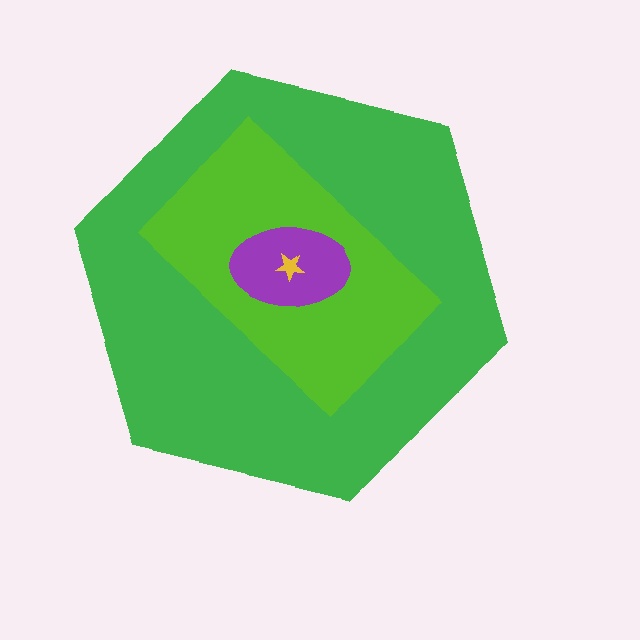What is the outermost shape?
The green hexagon.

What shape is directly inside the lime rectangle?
The purple ellipse.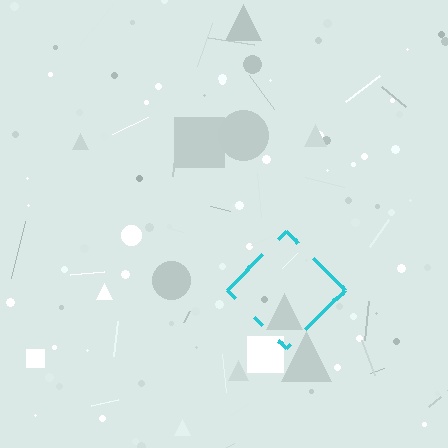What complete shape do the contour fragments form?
The contour fragments form a diamond.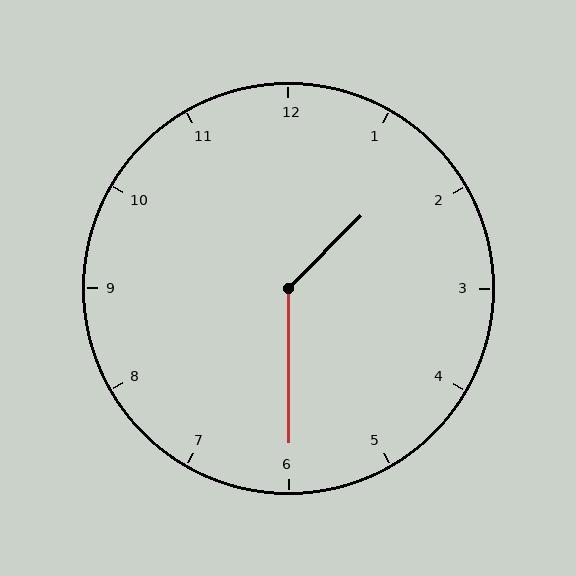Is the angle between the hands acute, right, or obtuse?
It is obtuse.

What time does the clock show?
1:30.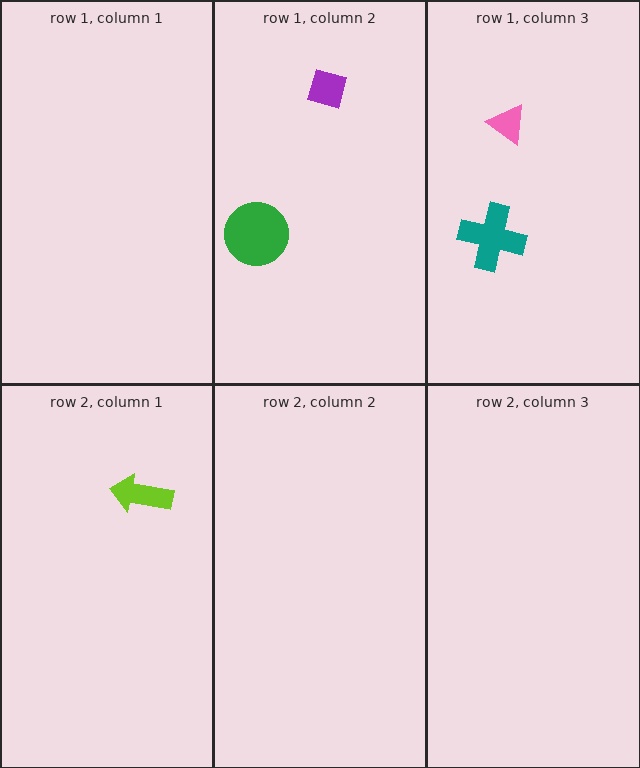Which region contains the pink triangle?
The row 1, column 3 region.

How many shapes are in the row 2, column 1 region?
1.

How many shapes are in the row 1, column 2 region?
2.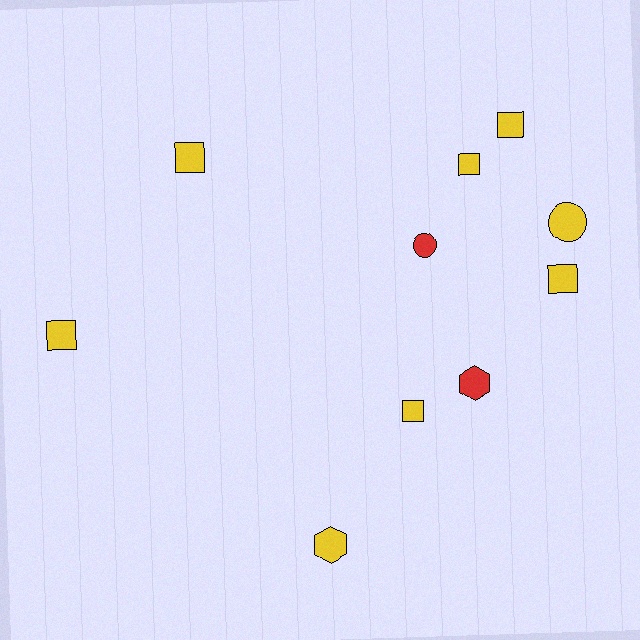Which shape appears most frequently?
Square, with 6 objects.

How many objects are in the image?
There are 10 objects.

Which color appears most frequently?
Yellow, with 8 objects.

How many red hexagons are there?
There is 1 red hexagon.